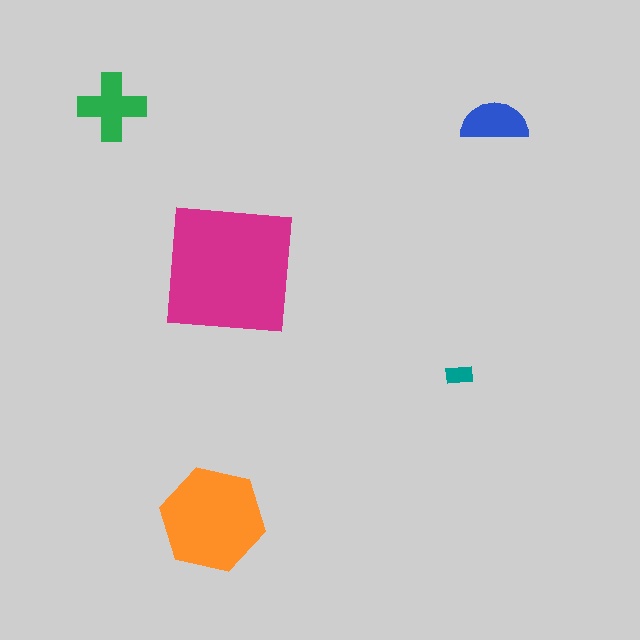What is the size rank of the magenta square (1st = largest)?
1st.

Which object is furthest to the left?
The green cross is leftmost.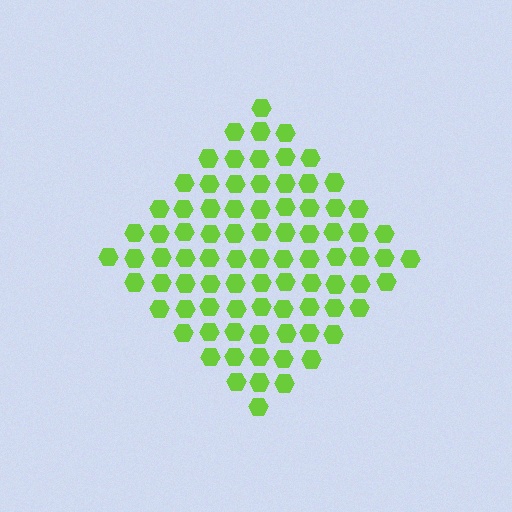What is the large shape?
The large shape is a diamond.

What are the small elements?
The small elements are hexagons.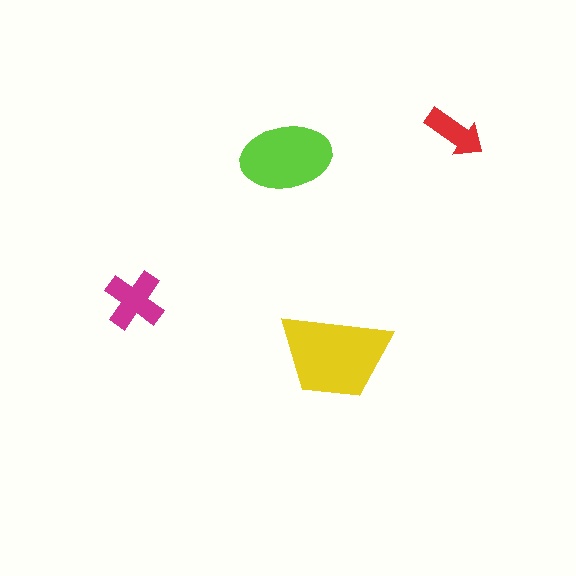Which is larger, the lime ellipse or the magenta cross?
The lime ellipse.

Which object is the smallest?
The red arrow.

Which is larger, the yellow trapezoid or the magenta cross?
The yellow trapezoid.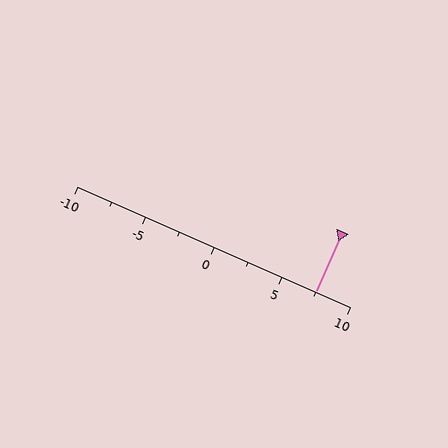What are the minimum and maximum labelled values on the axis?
The axis runs from -10 to 10.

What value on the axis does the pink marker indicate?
The marker indicates approximately 7.5.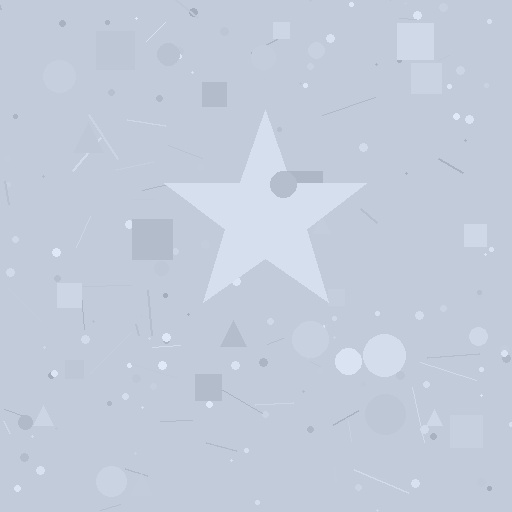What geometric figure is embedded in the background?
A star is embedded in the background.